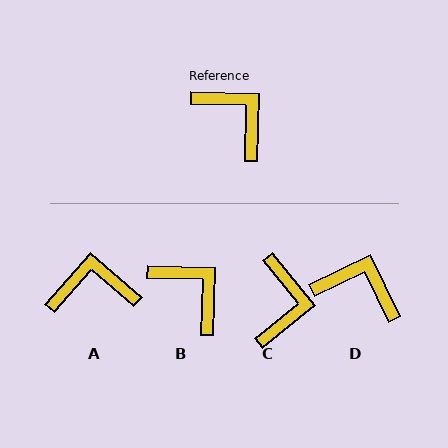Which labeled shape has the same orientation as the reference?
B.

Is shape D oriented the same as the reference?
No, it is off by about 28 degrees.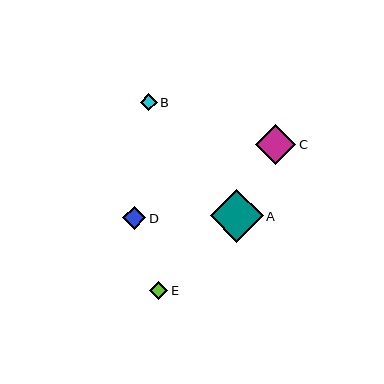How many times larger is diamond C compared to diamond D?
Diamond C is approximately 1.7 times the size of diamond D.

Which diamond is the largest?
Diamond A is the largest with a size of approximately 53 pixels.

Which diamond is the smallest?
Diamond B is the smallest with a size of approximately 17 pixels.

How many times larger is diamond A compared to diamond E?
Diamond A is approximately 2.9 times the size of diamond E.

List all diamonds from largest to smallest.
From largest to smallest: A, C, D, E, B.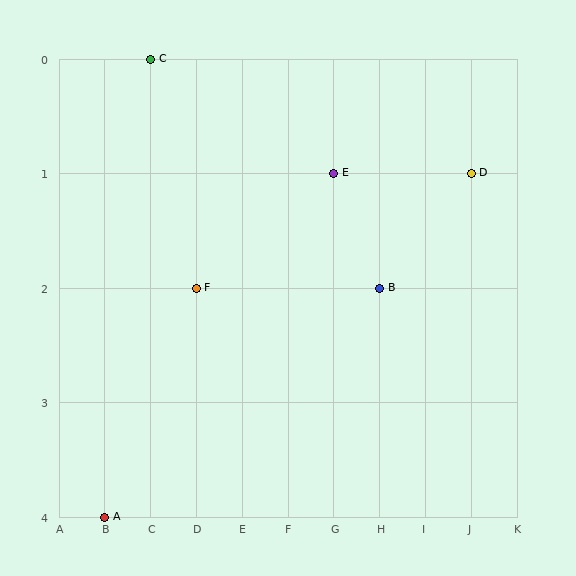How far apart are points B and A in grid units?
Points B and A are 6 columns and 2 rows apart (about 6.3 grid units diagonally).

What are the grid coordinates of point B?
Point B is at grid coordinates (H, 2).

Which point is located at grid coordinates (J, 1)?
Point D is at (J, 1).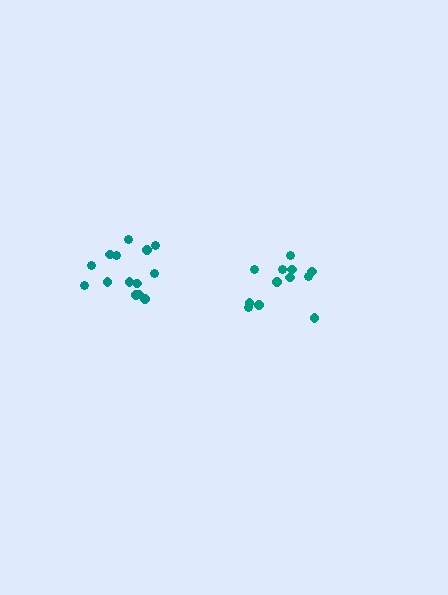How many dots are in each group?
Group 1: 14 dots, Group 2: 12 dots (26 total).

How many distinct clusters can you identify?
There are 2 distinct clusters.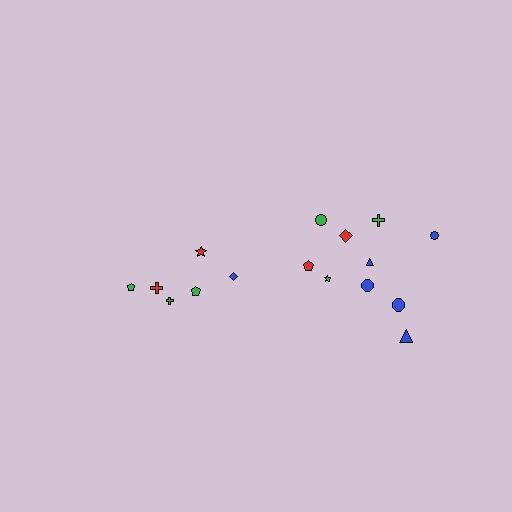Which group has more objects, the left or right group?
The right group.